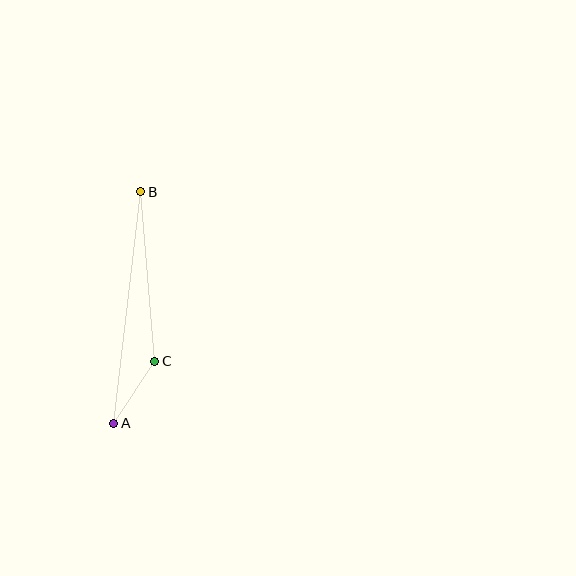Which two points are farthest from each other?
Points A and B are farthest from each other.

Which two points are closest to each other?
Points A and C are closest to each other.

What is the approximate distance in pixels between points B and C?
The distance between B and C is approximately 170 pixels.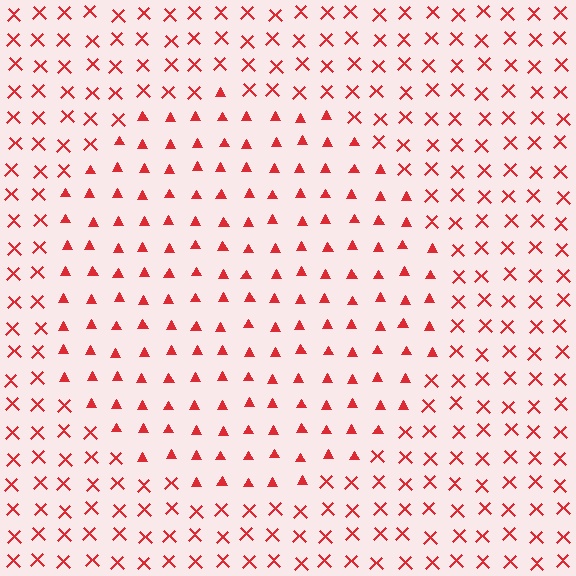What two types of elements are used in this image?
The image uses triangles inside the circle region and X marks outside it.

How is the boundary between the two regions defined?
The boundary is defined by a change in element shape: triangles inside vs. X marks outside. All elements share the same color and spacing.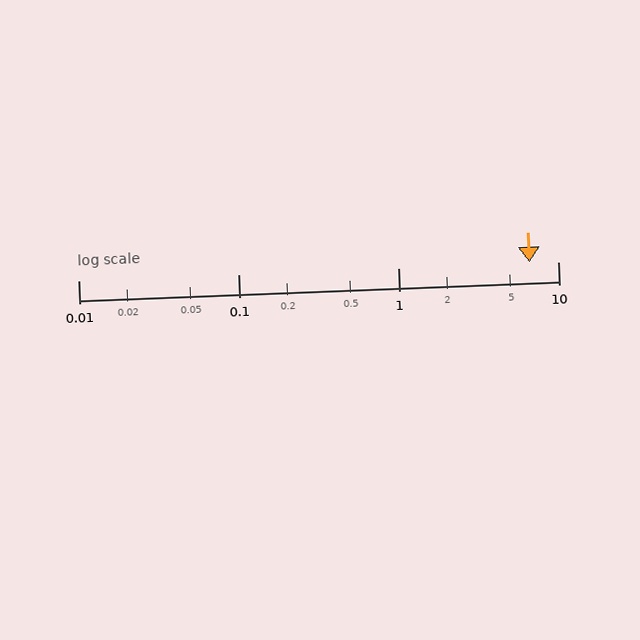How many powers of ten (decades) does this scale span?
The scale spans 3 decades, from 0.01 to 10.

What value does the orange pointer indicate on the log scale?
The pointer indicates approximately 6.6.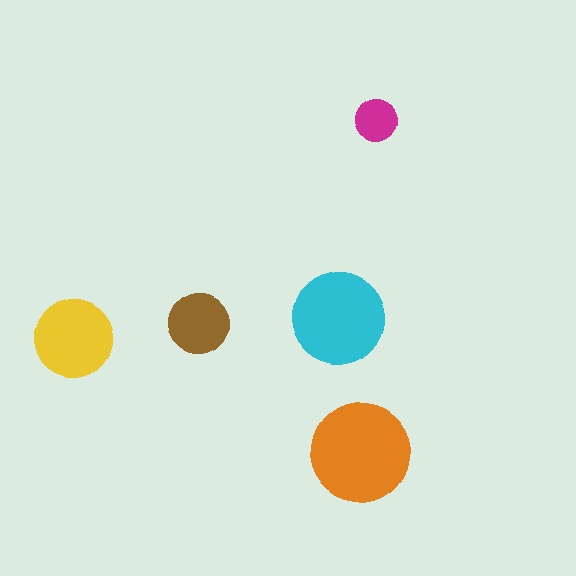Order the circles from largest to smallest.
the orange one, the cyan one, the yellow one, the brown one, the magenta one.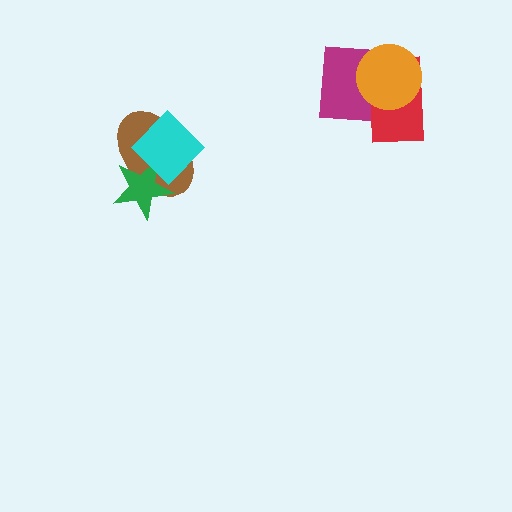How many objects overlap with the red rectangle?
2 objects overlap with the red rectangle.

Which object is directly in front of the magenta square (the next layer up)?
The red rectangle is directly in front of the magenta square.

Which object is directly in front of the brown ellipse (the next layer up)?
The green star is directly in front of the brown ellipse.